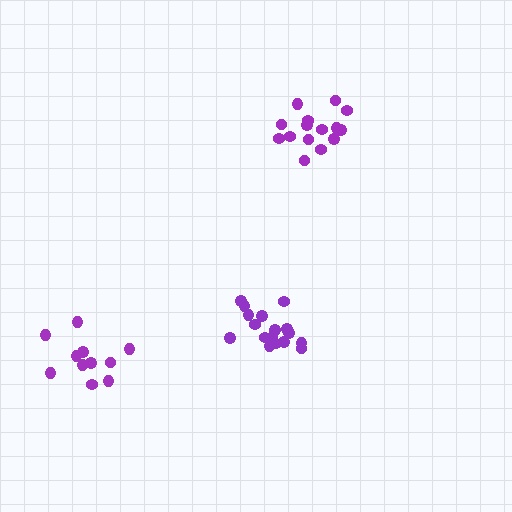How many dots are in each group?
Group 1: 15 dots, Group 2: 17 dots, Group 3: 11 dots (43 total).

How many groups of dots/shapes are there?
There are 3 groups.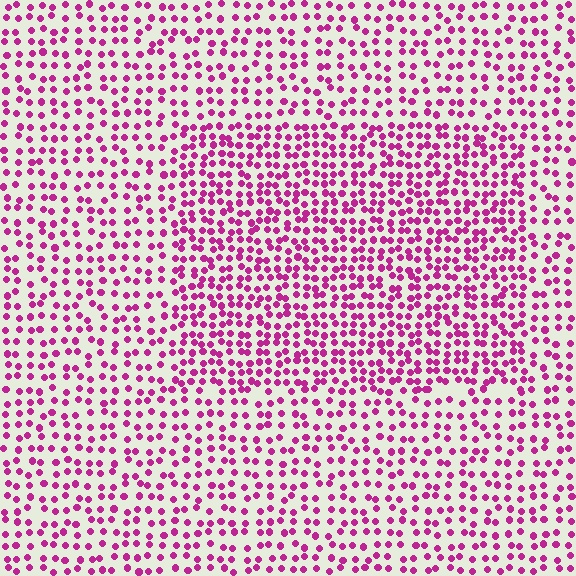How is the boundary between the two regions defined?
The boundary is defined by a change in element density (approximately 1.6x ratio). All elements are the same color, size, and shape.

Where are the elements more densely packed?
The elements are more densely packed inside the rectangle boundary.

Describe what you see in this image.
The image contains small magenta elements arranged at two different densities. A rectangle-shaped region is visible where the elements are more densely packed than the surrounding area.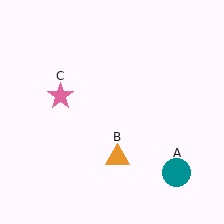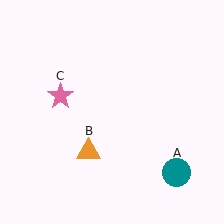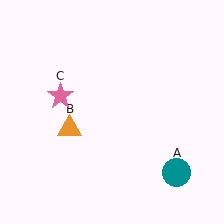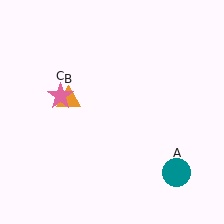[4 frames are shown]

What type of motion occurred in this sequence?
The orange triangle (object B) rotated clockwise around the center of the scene.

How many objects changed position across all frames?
1 object changed position: orange triangle (object B).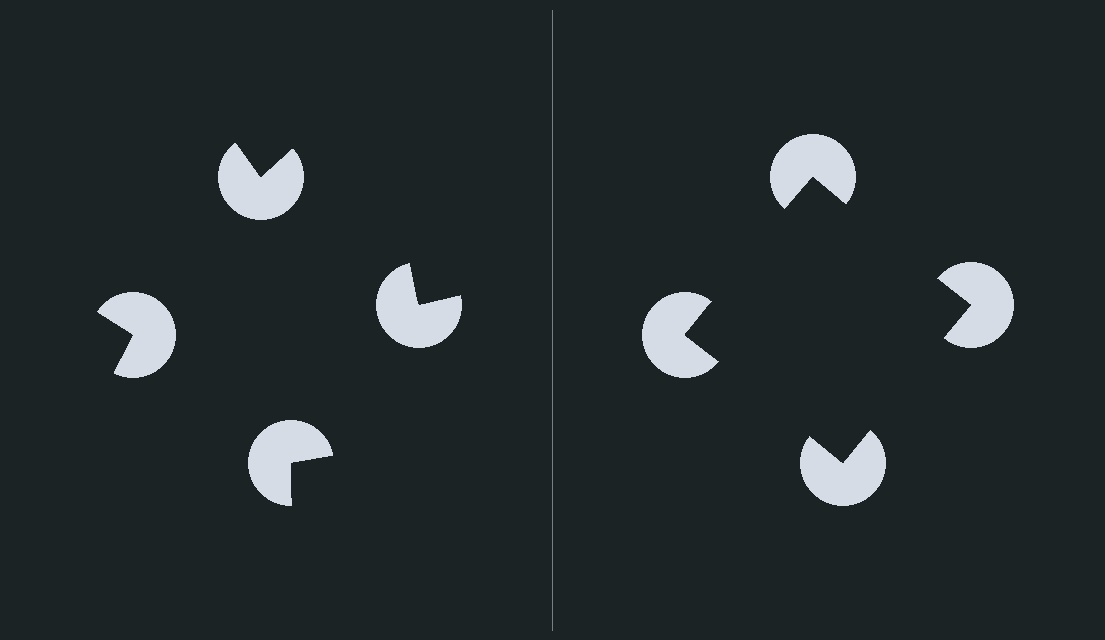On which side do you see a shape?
An illusory square appears on the right side. On the left side the wedge cuts are rotated, so no coherent shape forms.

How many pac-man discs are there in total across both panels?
8 — 4 on each side.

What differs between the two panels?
The pac-man discs are positioned identically on both sides; only the wedge orientations differ. On the right they align to a square; on the left they are misaligned.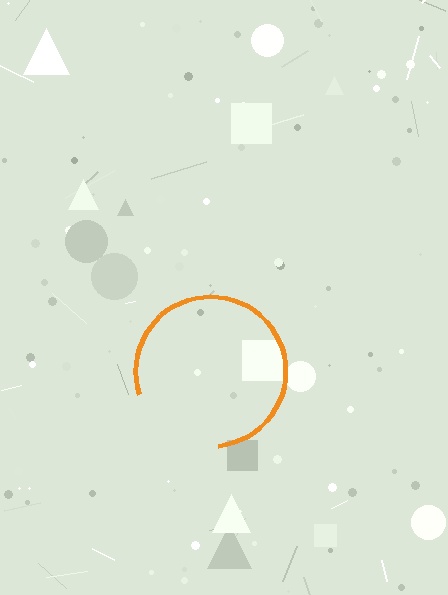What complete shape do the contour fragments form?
The contour fragments form a circle.